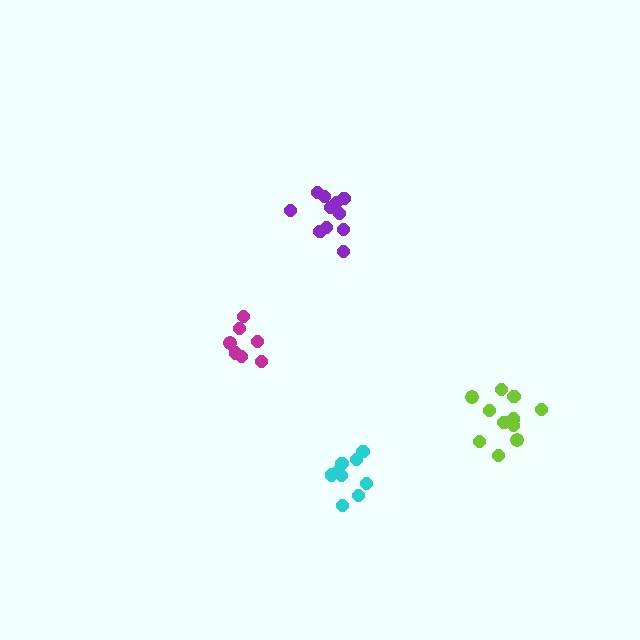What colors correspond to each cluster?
The clusters are colored: cyan, purple, magenta, lime.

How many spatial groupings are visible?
There are 4 spatial groupings.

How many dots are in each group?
Group 1: 9 dots, Group 2: 11 dots, Group 3: 7 dots, Group 4: 12 dots (39 total).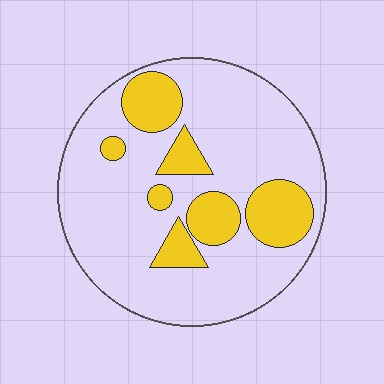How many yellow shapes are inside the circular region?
7.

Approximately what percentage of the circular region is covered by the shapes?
Approximately 25%.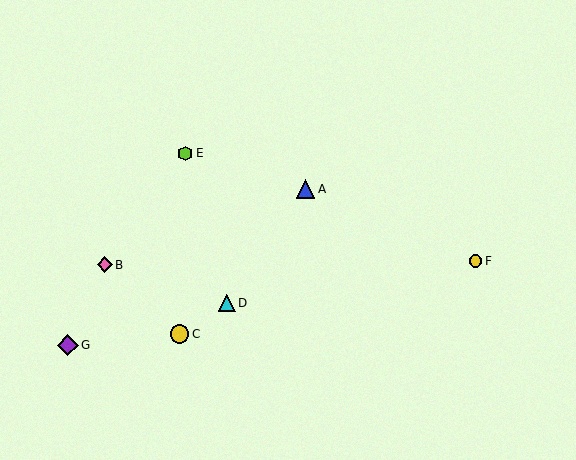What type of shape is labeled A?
Shape A is a blue triangle.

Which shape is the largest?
The purple diamond (labeled G) is the largest.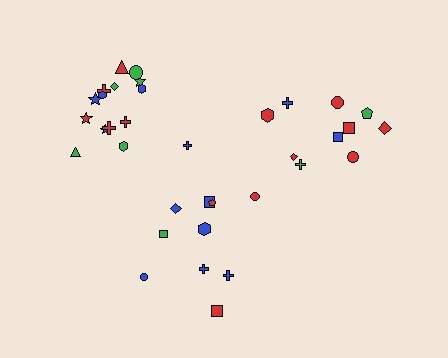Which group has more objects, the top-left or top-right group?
The top-left group.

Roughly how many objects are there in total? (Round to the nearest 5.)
Roughly 35 objects in total.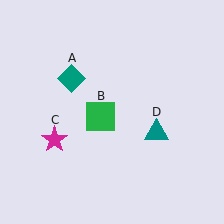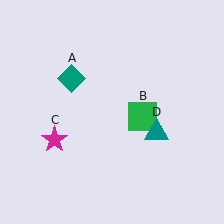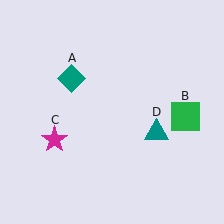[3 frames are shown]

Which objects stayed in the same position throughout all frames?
Teal diamond (object A) and magenta star (object C) and teal triangle (object D) remained stationary.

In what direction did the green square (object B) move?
The green square (object B) moved right.